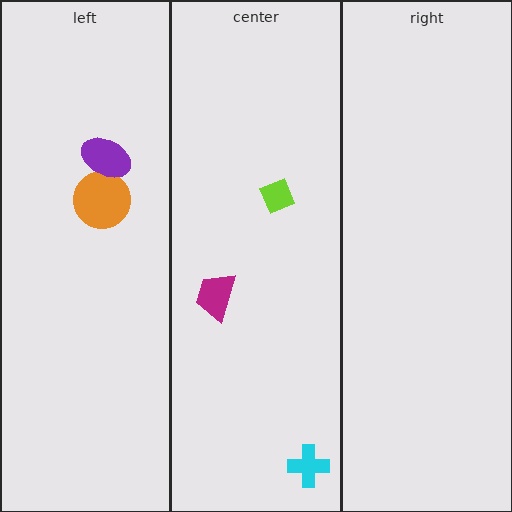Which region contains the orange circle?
The left region.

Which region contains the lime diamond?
The center region.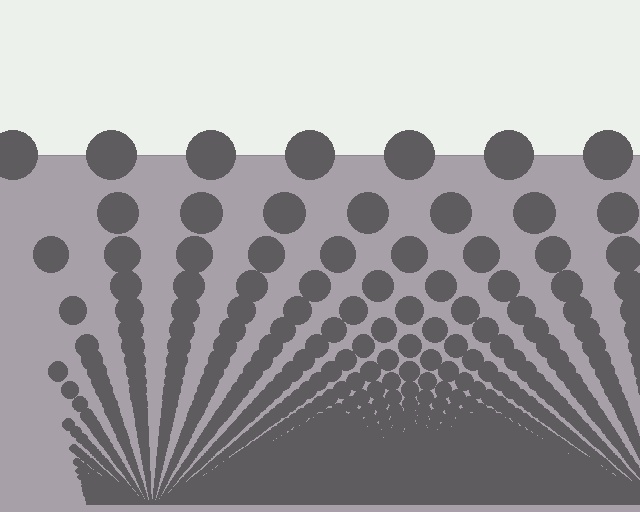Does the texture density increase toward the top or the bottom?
Density increases toward the bottom.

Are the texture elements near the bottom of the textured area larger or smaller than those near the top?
Smaller. The gradient is inverted — elements near the bottom are smaller and denser.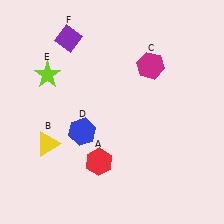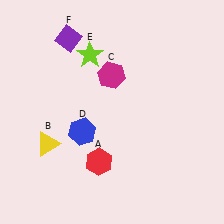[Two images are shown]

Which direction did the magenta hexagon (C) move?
The magenta hexagon (C) moved left.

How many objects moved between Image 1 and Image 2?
2 objects moved between the two images.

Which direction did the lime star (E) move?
The lime star (E) moved right.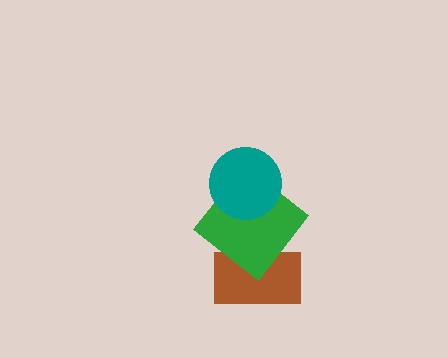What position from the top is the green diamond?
The green diamond is 2nd from the top.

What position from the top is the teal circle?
The teal circle is 1st from the top.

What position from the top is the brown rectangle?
The brown rectangle is 3rd from the top.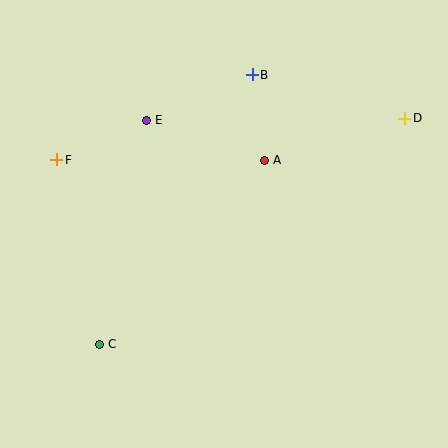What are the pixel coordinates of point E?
Point E is at (147, 120).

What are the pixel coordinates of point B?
Point B is at (252, 75).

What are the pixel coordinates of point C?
Point C is at (100, 344).